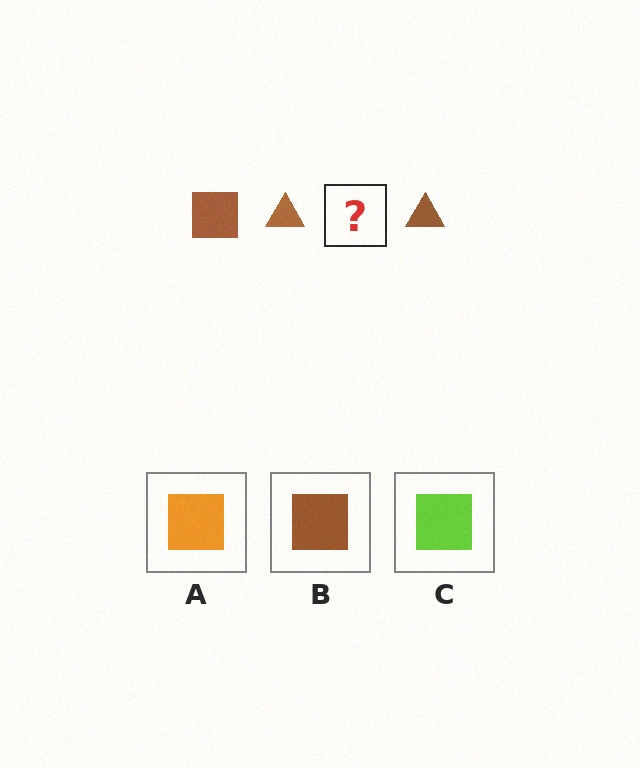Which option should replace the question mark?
Option B.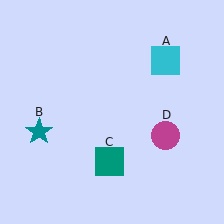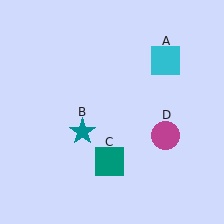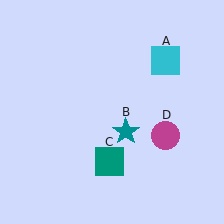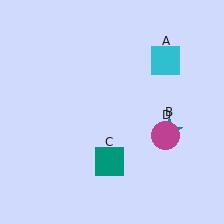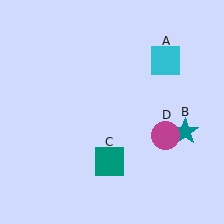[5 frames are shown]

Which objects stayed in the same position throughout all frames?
Cyan square (object A) and teal square (object C) and magenta circle (object D) remained stationary.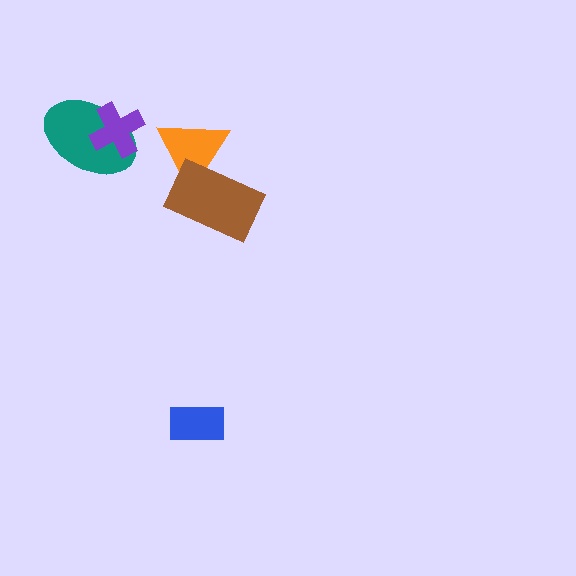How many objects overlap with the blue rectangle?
0 objects overlap with the blue rectangle.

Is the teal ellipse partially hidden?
Yes, it is partially covered by another shape.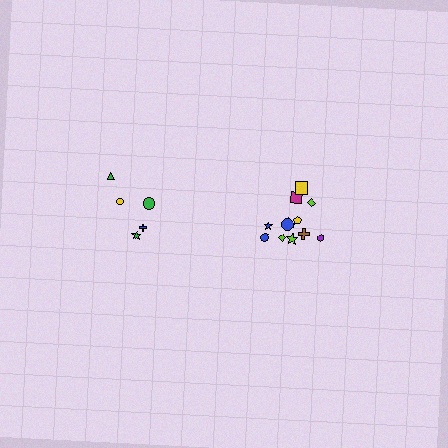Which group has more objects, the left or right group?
The right group.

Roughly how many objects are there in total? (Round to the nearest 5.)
Roughly 15 objects in total.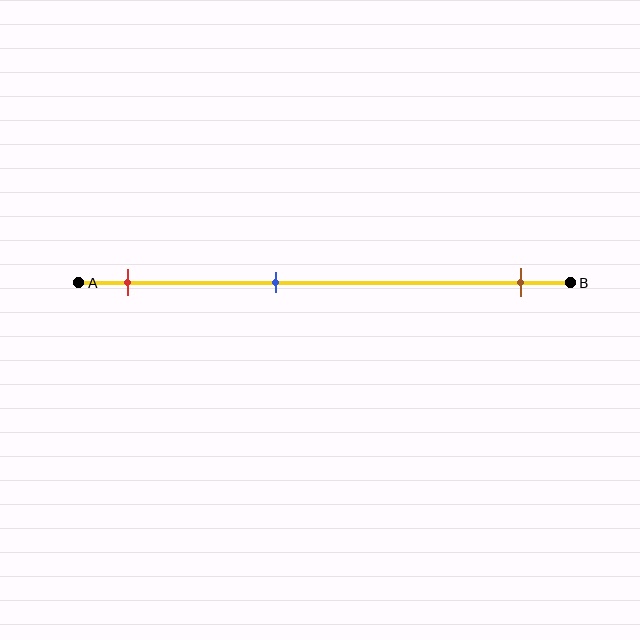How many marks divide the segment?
There are 3 marks dividing the segment.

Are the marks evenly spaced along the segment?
No, the marks are not evenly spaced.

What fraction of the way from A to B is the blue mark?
The blue mark is approximately 40% (0.4) of the way from A to B.